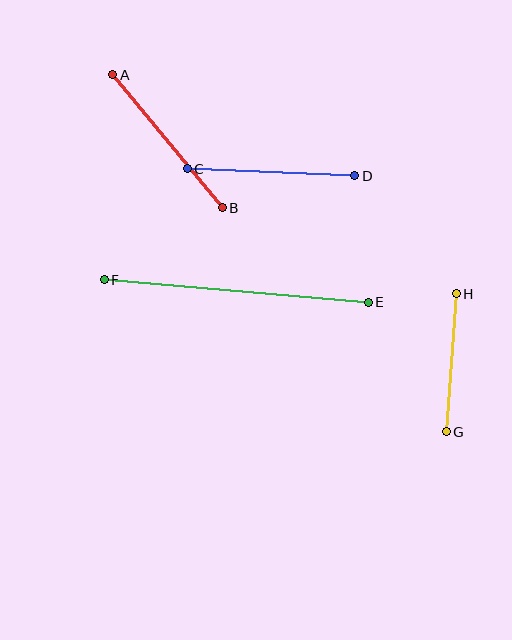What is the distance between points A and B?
The distance is approximately 173 pixels.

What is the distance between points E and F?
The distance is approximately 265 pixels.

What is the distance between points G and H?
The distance is approximately 138 pixels.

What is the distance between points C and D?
The distance is approximately 168 pixels.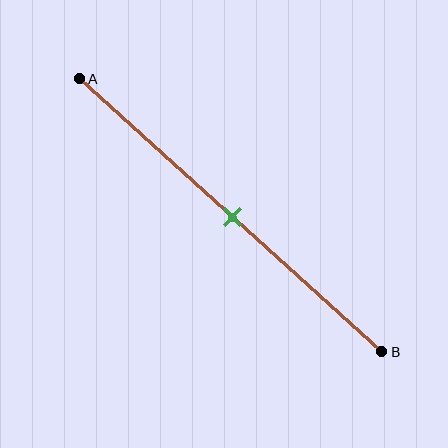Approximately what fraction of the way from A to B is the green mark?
The green mark is approximately 50% of the way from A to B.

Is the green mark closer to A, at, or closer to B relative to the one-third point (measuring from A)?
The green mark is closer to point B than the one-third point of segment AB.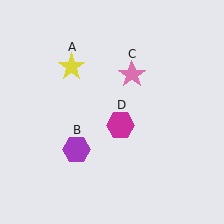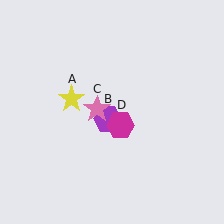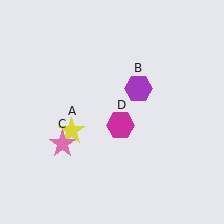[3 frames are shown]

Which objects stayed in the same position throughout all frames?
Magenta hexagon (object D) remained stationary.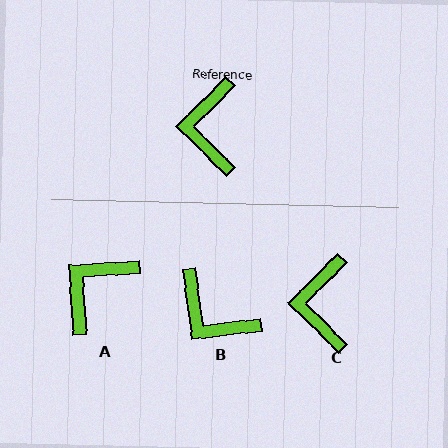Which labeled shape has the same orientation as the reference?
C.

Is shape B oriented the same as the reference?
No, it is off by about 52 degrees.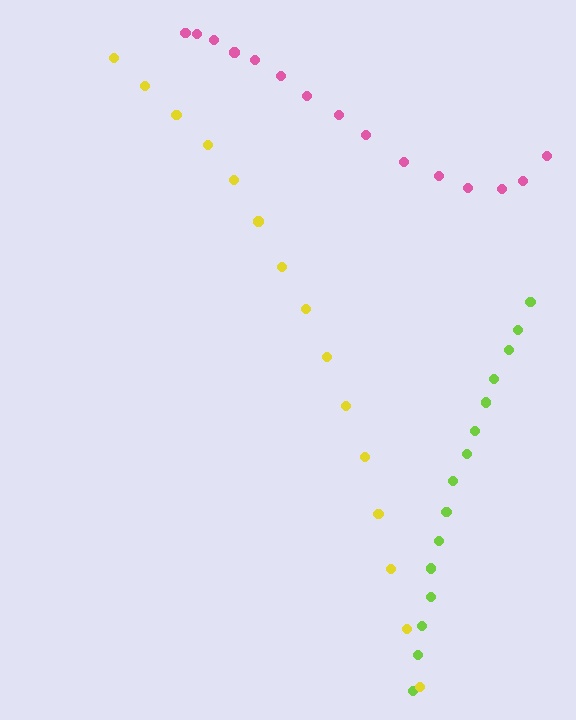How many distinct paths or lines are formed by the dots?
There are 3 distinct paths.